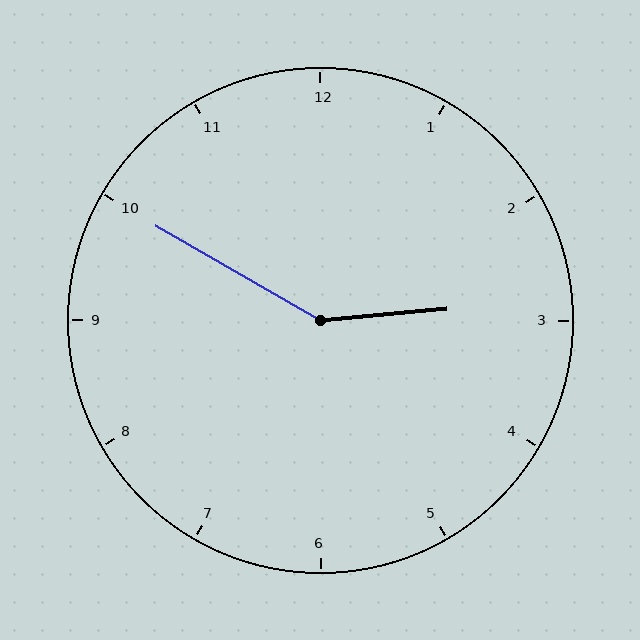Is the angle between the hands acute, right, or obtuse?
It is obtuse.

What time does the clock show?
2:50.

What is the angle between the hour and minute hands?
Approximately 145 degrees.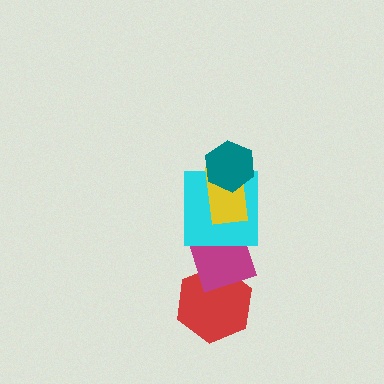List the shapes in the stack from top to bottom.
From top to bottom: the teal hexagon, the yellow rectangle, the cyan square, the magenta diamond, the red hexagon.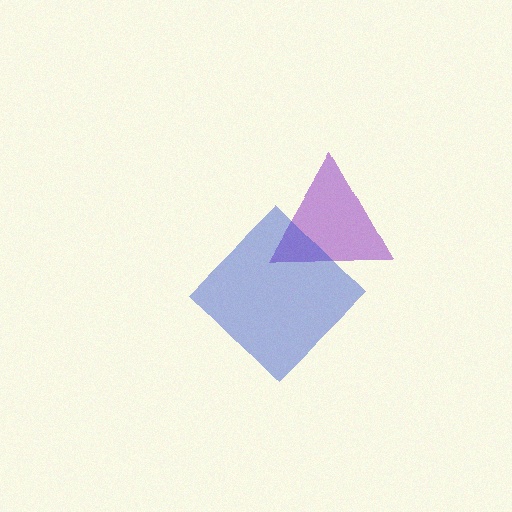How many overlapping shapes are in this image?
There are 2 overlapping shapes in the image.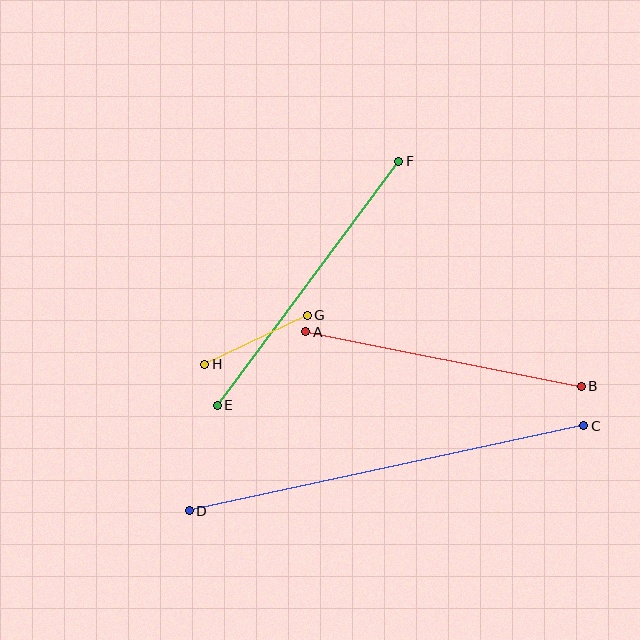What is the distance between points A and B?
The distance is approximately 281 pixels.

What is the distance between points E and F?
The distance is approximately 304 pixels.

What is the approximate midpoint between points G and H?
The midpoint is at approximately (256, 340) pixels.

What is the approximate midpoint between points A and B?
The midpoint is at approximately (443, 359) pixels.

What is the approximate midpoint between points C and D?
The midpoint is at approximately (387, 468) pixels.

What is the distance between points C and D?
The distance is approximately 403 pixels.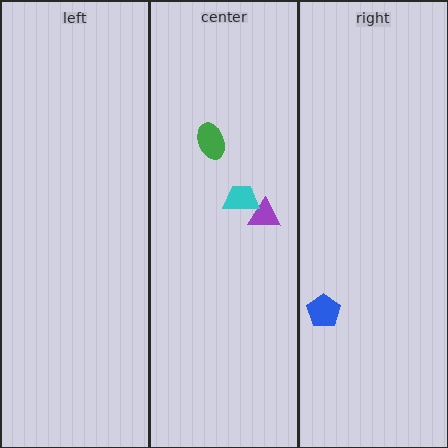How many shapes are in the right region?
1.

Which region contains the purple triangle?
The center region.